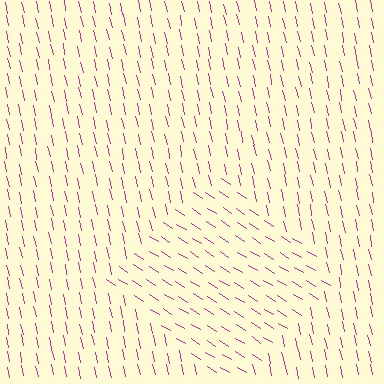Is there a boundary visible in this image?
Yes, there is a texture boundary formed by a change in line orientation.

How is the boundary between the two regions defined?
The boundary is defined purely by a change in line orientation (approximately 45 degrees difference). All lines are the same color and thickness.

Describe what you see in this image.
The image is filled with small magenta line segments. A diamond region in the image has lines oriented differently from the surrounding lines, creating a visible texture boundary.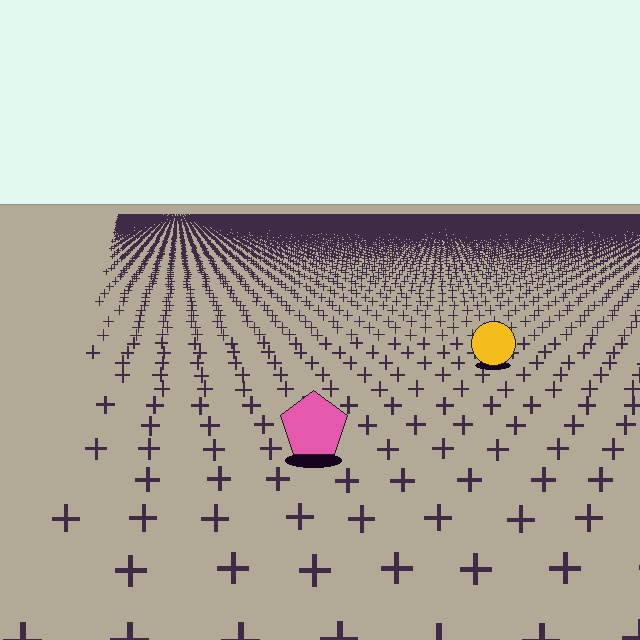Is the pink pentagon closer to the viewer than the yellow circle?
Yes. The pink pentagon is closer — you can tell from the texture gradient: the ground texture is coarser near it.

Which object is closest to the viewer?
The pink pentagon is closest. The texture marks near it are larger and more spread out.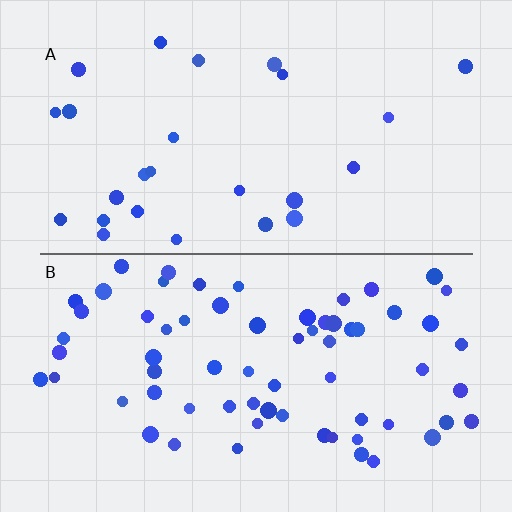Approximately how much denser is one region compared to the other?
Approximately 2.6× — region B over region A.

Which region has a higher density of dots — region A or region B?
B (the bottom).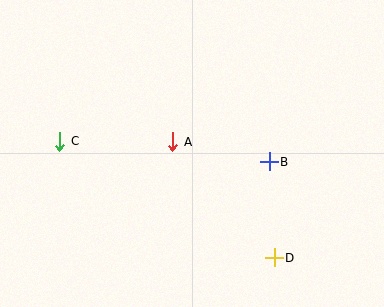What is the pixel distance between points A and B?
The distance between A and B is 99 pixels.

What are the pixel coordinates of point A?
Point A is at (173, 142).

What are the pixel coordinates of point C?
Point C is at (60, 141).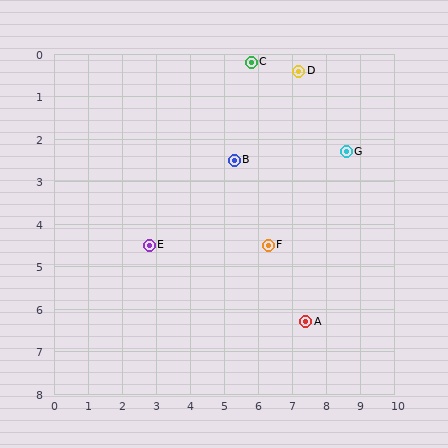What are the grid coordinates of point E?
Point E is at approximately (2.8, 4.5).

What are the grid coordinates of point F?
Point F is at approximately (6.3, 4.5).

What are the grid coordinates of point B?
Point B is at approximately (5.3, 2.5).